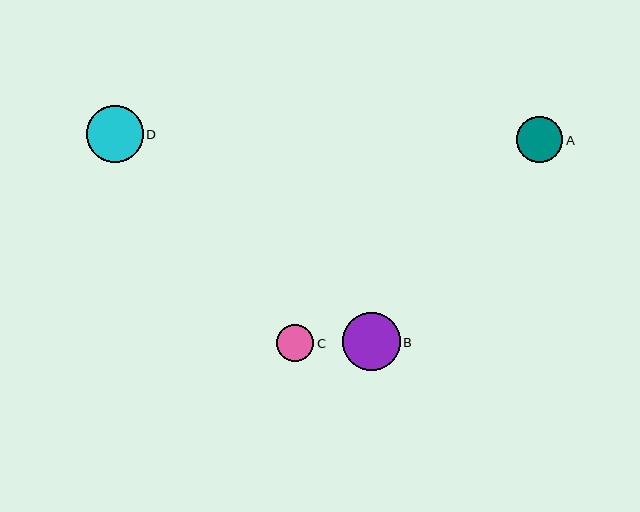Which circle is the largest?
Circle B is the largest with a size of approximately 58 pixels.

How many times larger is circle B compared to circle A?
Circle B is approximately 1.3 times the size of circle A.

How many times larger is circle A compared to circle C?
Circle A is approximately 1.2 times the size of circle C.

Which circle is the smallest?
Circle C is the smallest with a size of approximately 37 pixels.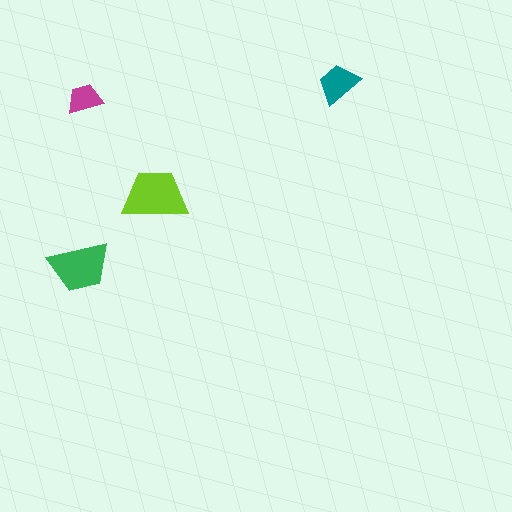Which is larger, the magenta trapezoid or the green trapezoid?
The green one.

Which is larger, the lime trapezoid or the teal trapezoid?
The lime one.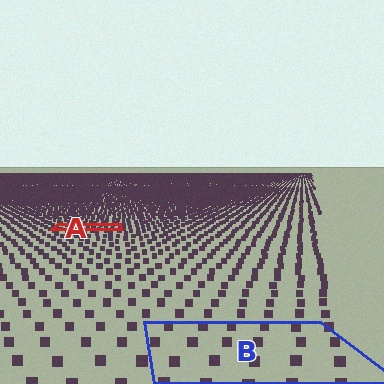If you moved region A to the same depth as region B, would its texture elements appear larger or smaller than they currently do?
They would appear larger. At a closer depth, the same texture elements are projected at a bigger on-screen size.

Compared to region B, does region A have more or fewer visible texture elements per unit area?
Region A has more texture elements per unit area — they are packed more densely because it is farther away.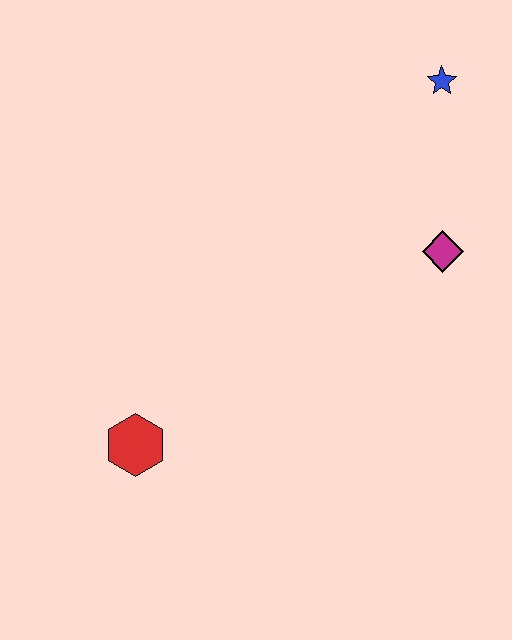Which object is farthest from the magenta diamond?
The red hexagon is farthest from the magenta diamond.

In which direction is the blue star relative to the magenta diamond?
The blue star is above the magenta diamond.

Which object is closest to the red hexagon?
The magenta diamond is closest to the red hexagon.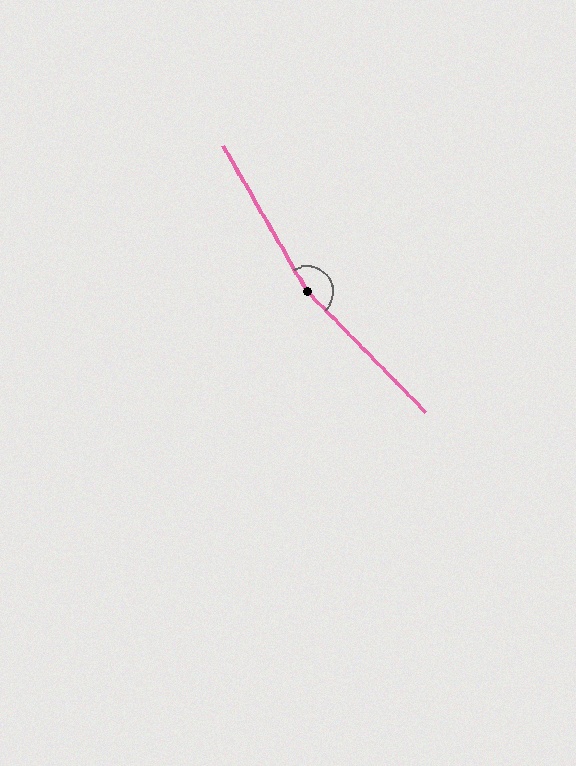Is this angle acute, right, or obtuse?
It is obtuse.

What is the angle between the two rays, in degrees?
Approximately 165 degrees.